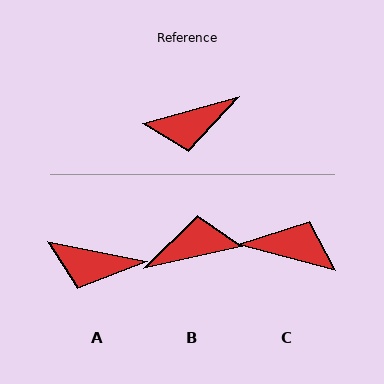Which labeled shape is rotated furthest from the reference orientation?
B, about 177 degrees away.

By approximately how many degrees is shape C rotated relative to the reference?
Approximately 150 degrees counter-clockwise.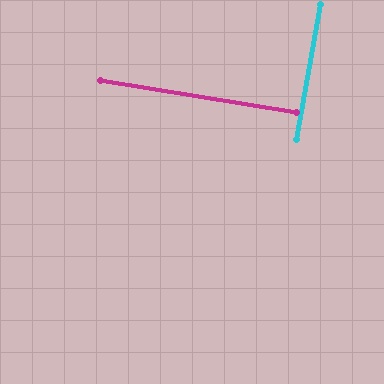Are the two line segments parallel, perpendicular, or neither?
Perpendicular — they meet at approximately 89°.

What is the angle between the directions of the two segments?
Approximately 89 degrees.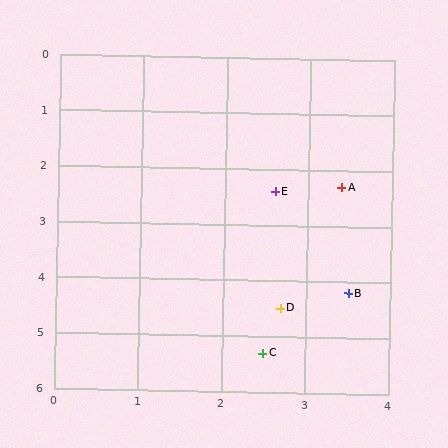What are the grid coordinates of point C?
Point C is at approximately (2.5, 5.3).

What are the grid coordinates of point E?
Point E is at approximately (2.6, 2.4).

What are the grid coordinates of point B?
Point B is at approximately (3.5, 4.2).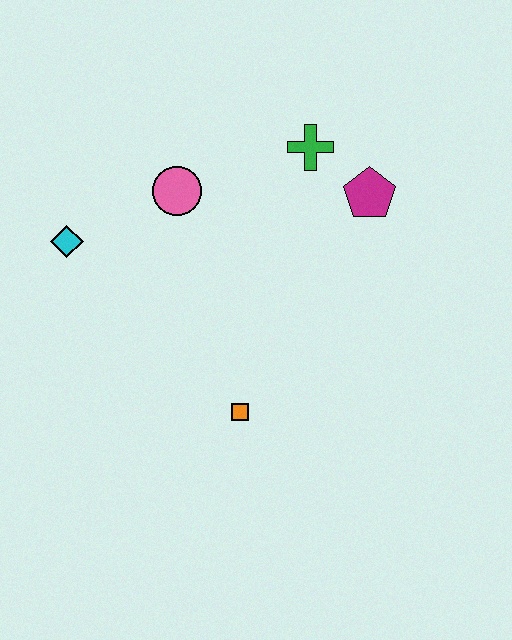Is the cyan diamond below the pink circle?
Yes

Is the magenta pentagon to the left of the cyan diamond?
No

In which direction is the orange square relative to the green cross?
The orange square is below the green cross.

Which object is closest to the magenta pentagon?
The green cross is closest to the magenta pentagon.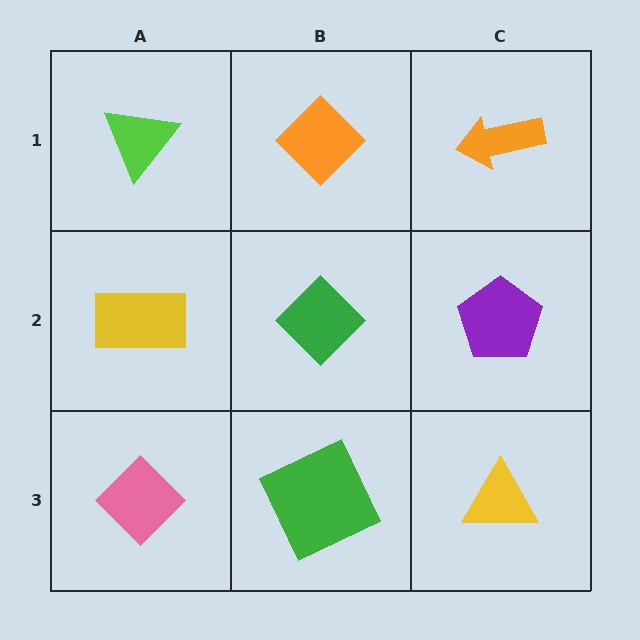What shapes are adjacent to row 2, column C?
An orange arrow (row 1, column C), a yellow triangle (row 3, column C), a green diamond (row 2, column B).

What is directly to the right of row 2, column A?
A green diamond.